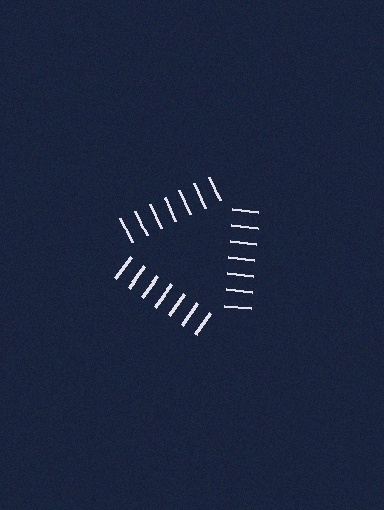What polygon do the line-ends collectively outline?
An illusory triangle — the line segments terminate on its edges but no continuous stroke is drawn.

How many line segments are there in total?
21 — 7 along each of the 3 edges.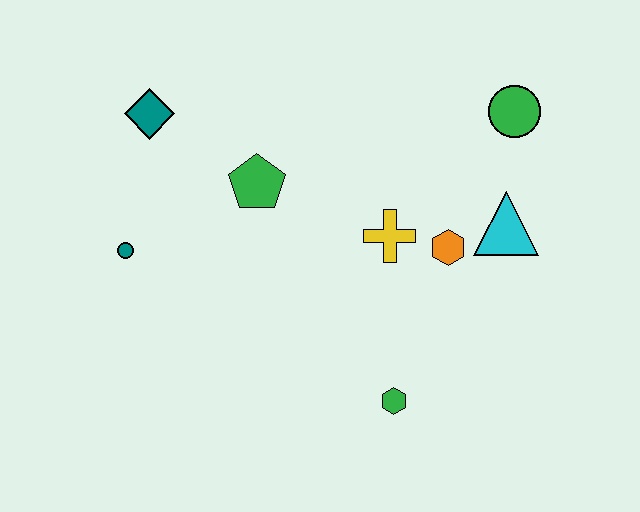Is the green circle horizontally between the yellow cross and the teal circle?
No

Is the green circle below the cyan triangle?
No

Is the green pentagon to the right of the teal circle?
Yes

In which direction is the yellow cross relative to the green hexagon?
The yellow cross is above the green hexagon.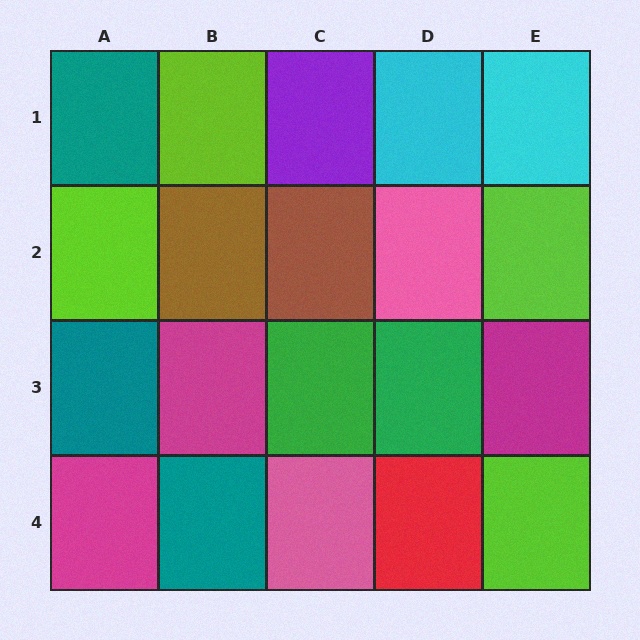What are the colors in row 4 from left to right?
Magenta, teal, pink, red, lime.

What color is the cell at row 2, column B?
Brown.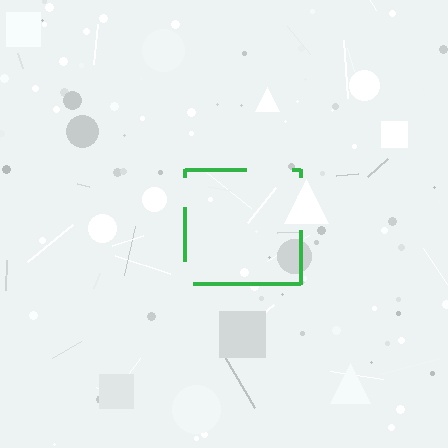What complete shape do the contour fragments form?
The contour fragments form a square.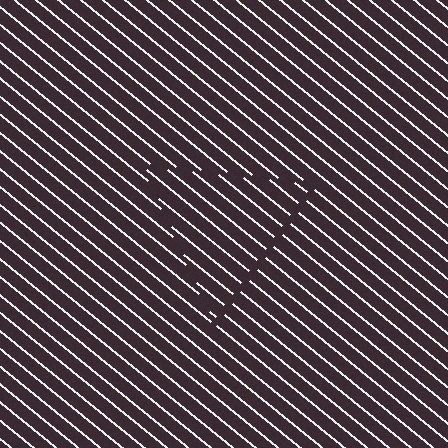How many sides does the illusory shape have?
3 sides — the line-ends trace a triangle.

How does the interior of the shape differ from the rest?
The interior of the shape contains the same grating, shifted by half a period — the contour is defined by the phase discontinuity where line-ends from the inner and outer gratings abut.